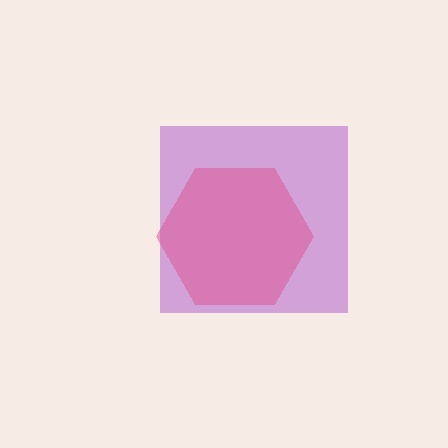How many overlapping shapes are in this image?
There are 2 overlapping shapes in the image.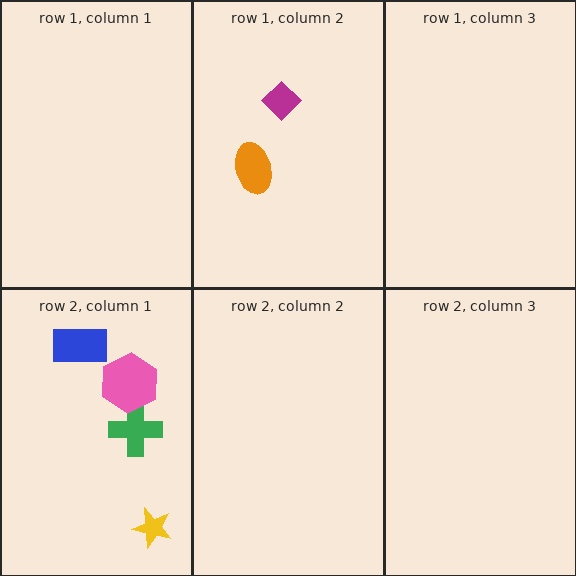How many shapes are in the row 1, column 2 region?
2.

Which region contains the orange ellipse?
The row 1, column 2 region.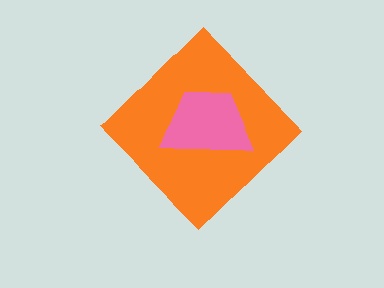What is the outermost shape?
The orange diamond.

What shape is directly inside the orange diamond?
The pink trapezoid.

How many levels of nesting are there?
2.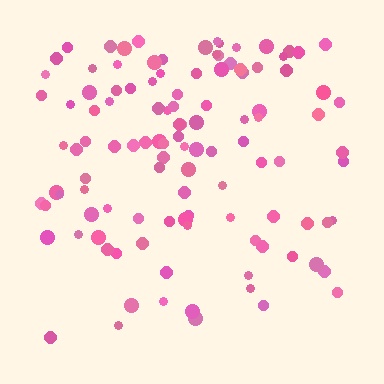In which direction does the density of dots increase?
From bottom to top, with the top side densest.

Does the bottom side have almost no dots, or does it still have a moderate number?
Still a moderate number, just noticeably fewer than the top.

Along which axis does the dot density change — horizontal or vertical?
Vertical.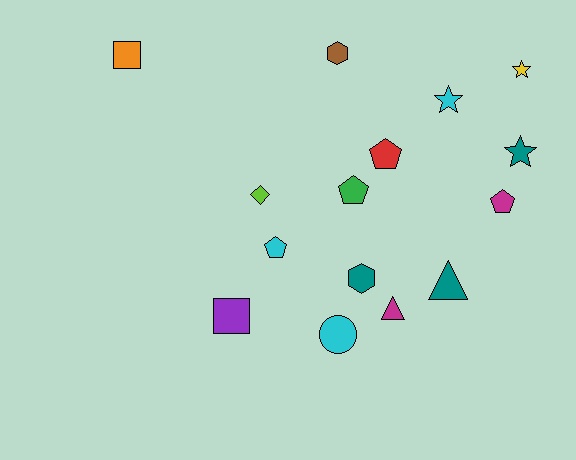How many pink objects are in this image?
There are no pink objects.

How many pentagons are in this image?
There are 4 pentagons.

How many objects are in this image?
There are 15 objects.